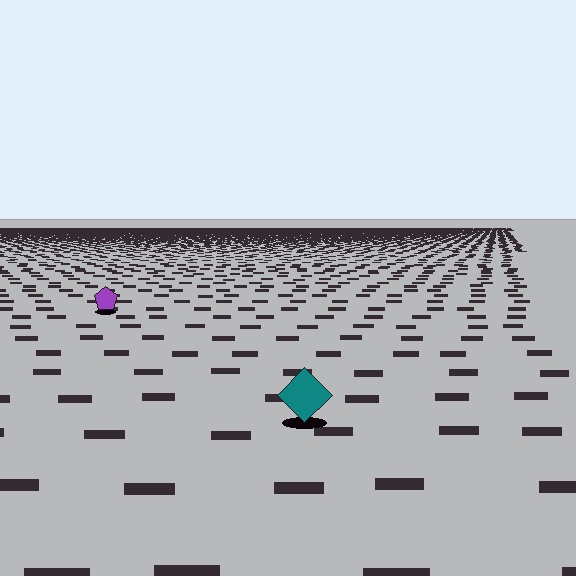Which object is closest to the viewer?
The teal diamond is closest. The texture marks near it are larger and more spread out.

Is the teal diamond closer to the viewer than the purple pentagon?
Yes. The teal diamond is closer — you can tell from the texture gradient: the ground texture is coarser near it.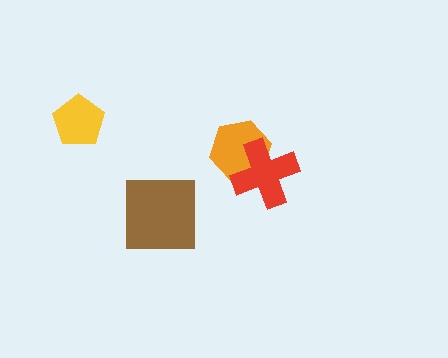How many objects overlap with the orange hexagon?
1 object overlaps with the orange hexagon.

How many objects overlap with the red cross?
1 object overlaps with the red cross.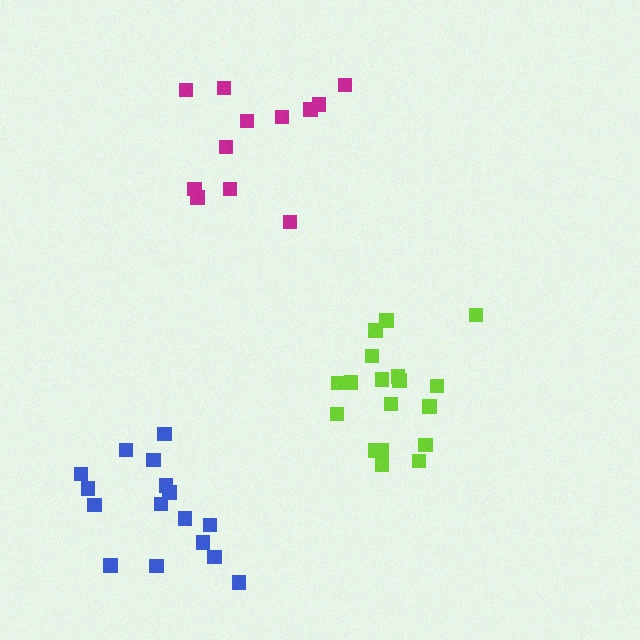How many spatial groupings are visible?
There are 3 spatial groupings.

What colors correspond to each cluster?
The clusters are colored: magenta, blue, lime.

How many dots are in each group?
Group 1: 12 dots, Group 2: 16 dots, Group 3: 18 dots (46 total).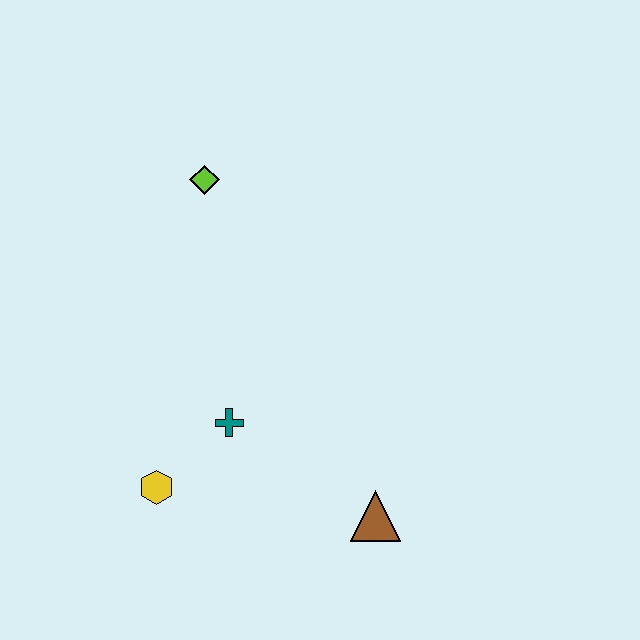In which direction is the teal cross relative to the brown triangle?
The teal cross is to the left of the brown triangle.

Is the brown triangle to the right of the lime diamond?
Yes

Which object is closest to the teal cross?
The yellow hexagon is closest to the teal cross.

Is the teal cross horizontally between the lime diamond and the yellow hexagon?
No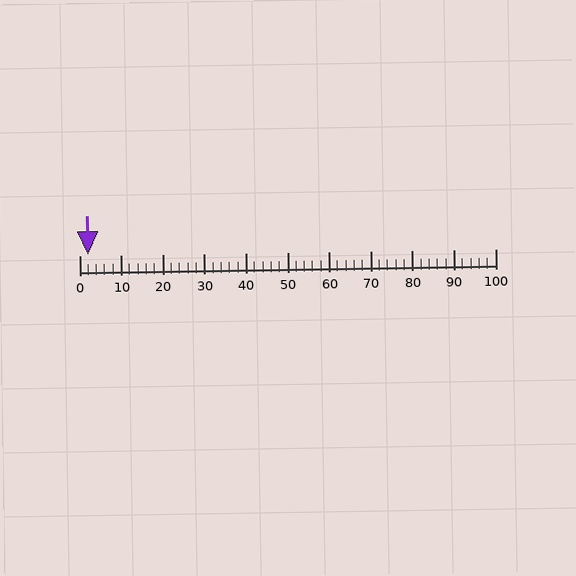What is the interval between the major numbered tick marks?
The major tick marks are spaced 10 units apart.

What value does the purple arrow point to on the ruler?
The purple arrow points to approximately 2.